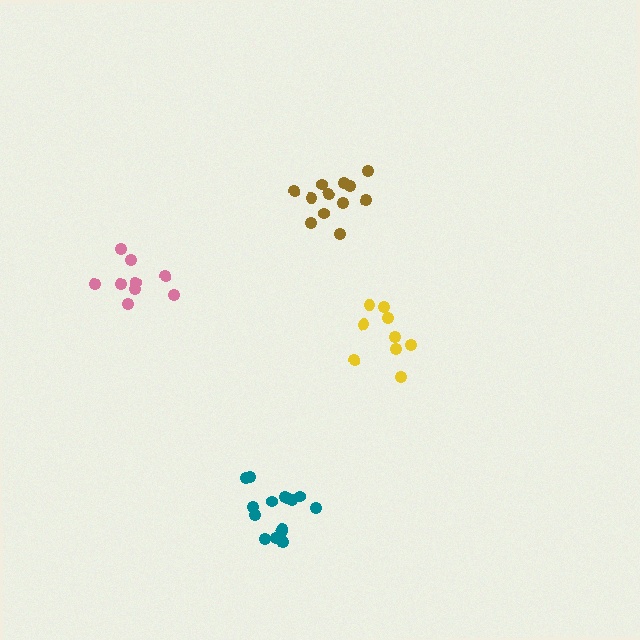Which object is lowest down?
The teal cluster is bottommost.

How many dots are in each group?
Group 1: 9 dots, Group 2: 9 dots, Group 3: 15 dots, Group 4: 12 dots (45 total).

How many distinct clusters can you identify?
There are 4 distinct clusters.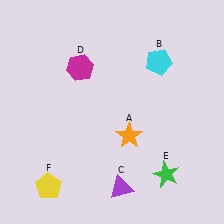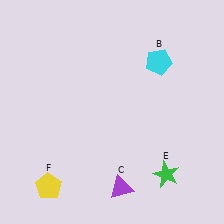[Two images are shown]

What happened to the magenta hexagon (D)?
The magenta hexagon (D) was removed in Image 2. It was in the top-left area of Image 1.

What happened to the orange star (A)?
The orange star (A) was removed in Image 2. It was in the bottom-right area of Image 1.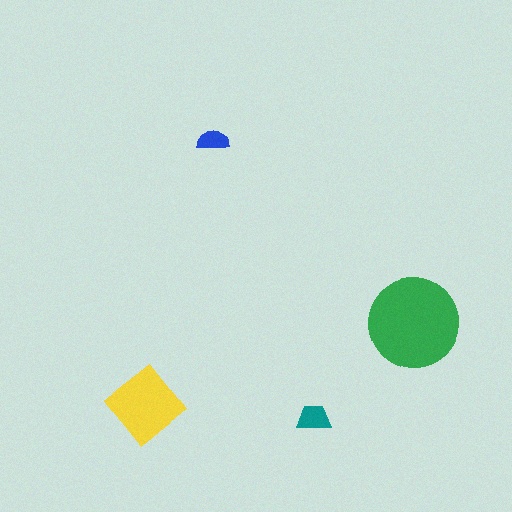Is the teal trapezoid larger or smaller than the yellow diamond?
Smaller.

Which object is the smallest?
The blue semicircle.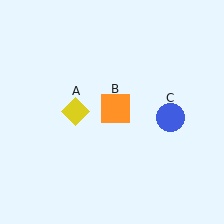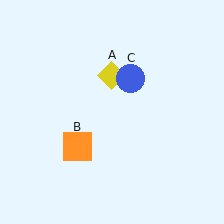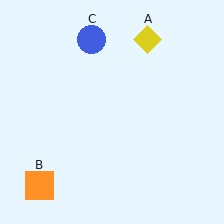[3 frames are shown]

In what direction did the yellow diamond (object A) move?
The yellow diamond (object A) moved up and to the right.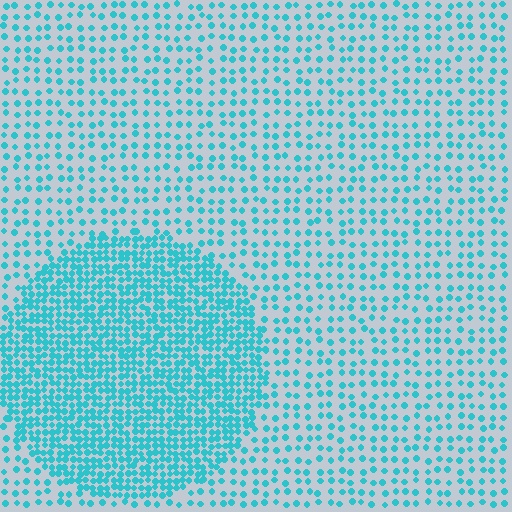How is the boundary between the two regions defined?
The boundary is defined by a change in element density (approximately 2.5x ratio). All elements are the same color, size, and shape.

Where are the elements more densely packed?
The elements are more densely packed inside the circle boundary.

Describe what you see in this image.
The image contains small cyan elements arranged at two different densities. A circle-shaped region is visible where the elements are more densely packed than the surrounding area.